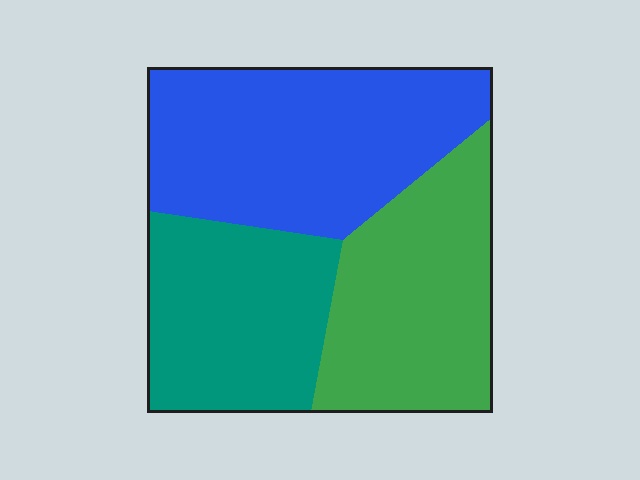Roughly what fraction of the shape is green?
Green takes up between a quarter and a half of the shape.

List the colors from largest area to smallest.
From largest to smallest: blue, green, teal.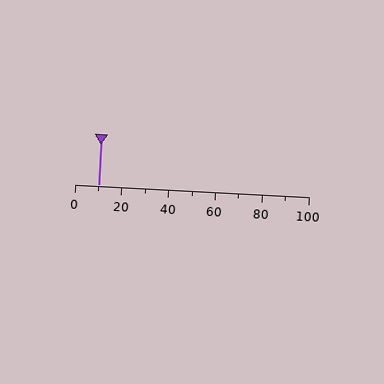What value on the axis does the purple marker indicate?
The marker indicates approximately 10.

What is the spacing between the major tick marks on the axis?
The major ticks are spaced 20 apart.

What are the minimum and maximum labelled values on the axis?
The axis runs from 0 to 100.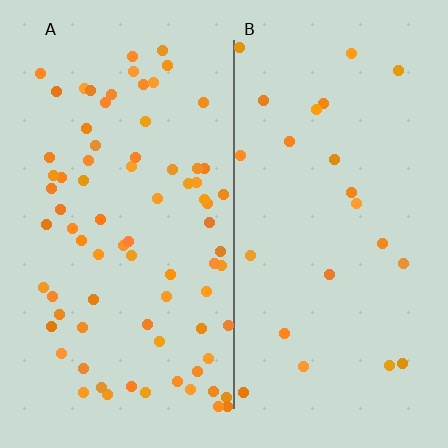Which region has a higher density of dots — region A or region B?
A (the left).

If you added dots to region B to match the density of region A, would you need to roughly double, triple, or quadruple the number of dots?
Approximately triple.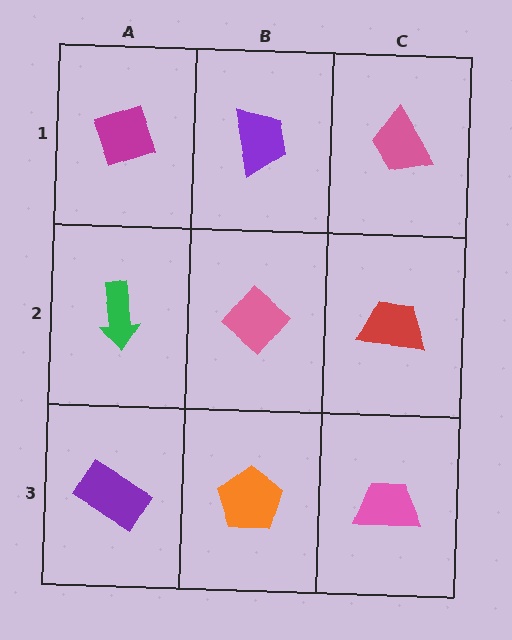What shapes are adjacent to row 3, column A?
A green arrow (row 2, column A), an orange pentagon (row 3, column B).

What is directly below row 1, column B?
A pink diamond.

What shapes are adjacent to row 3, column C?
A red trapezoid (row 2, column C), an orange pentagon (row 3, column B).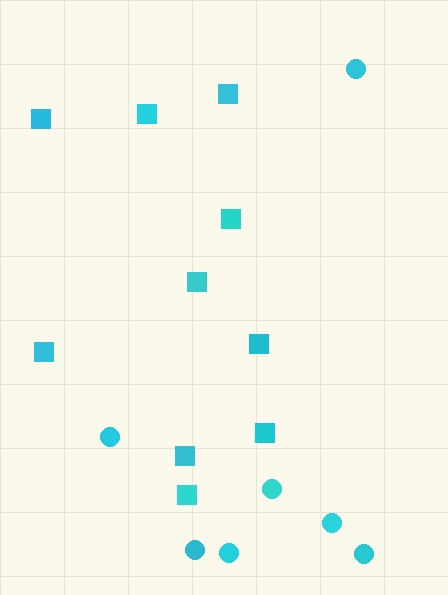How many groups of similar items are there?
There are 2 groups: one group of squares (10) and one group of circles (7).